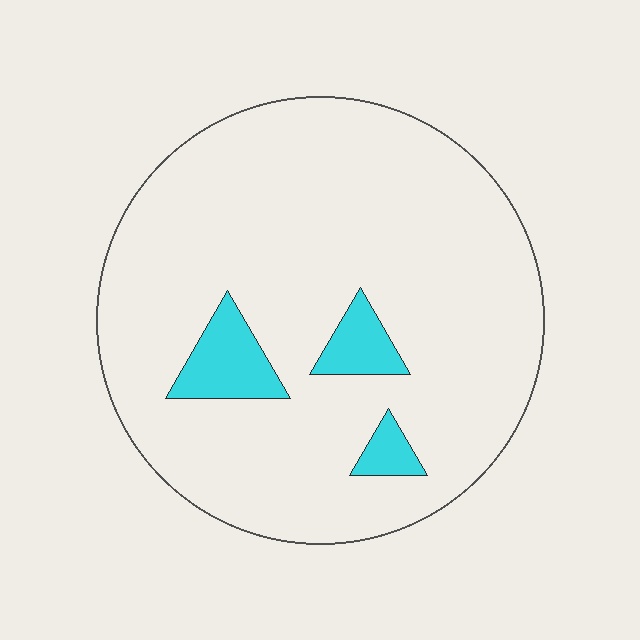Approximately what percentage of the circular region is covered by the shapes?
Approximately 10%.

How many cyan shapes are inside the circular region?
3.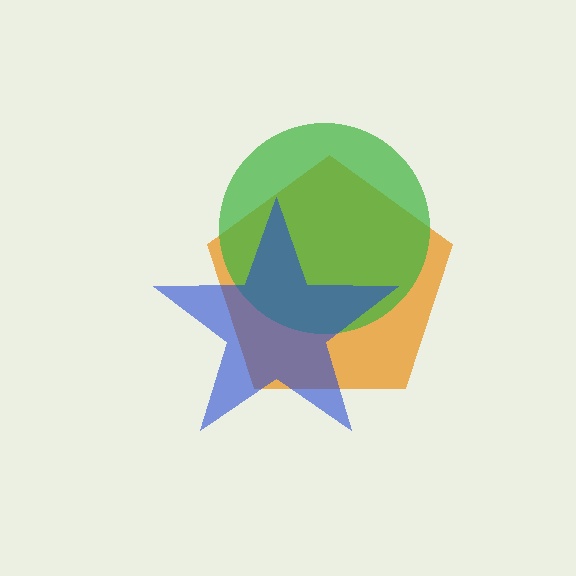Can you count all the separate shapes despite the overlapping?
Yes, there are 3 separate shapes.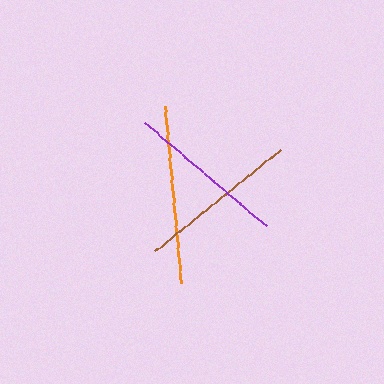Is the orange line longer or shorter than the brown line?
The orange line is longer than the brown line.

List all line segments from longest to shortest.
From longest to shortest: orange, brown, purple.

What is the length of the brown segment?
The brown segment is approximately 161 pixels long.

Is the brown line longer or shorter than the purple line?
The brown line is longer than the purple line.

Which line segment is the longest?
The orange line is the longest at approximately 178 pixels.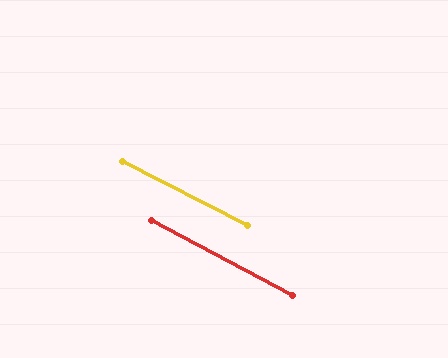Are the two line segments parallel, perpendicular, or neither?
Parallel — their directions differ by only 0.9°.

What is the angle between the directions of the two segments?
Approximately 1 degree.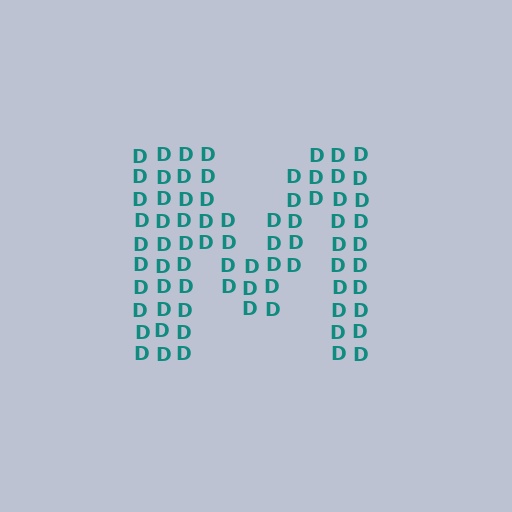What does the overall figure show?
The overall figure shows the letter M.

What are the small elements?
The small elements are letter D's.